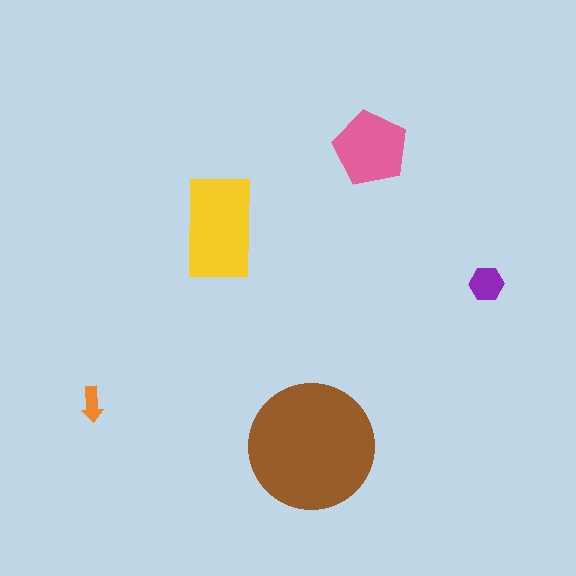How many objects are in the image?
There are 5 objects in the image.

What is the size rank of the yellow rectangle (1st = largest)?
2nd.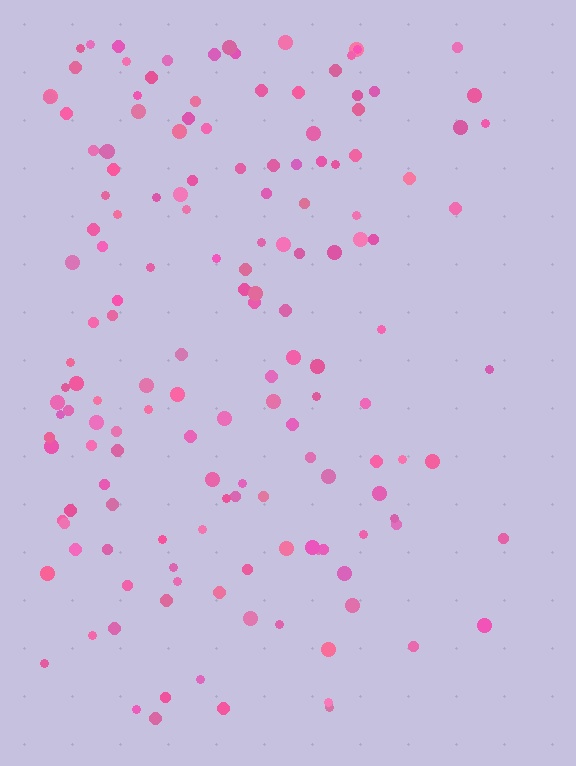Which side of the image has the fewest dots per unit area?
The right.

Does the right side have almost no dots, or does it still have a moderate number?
Still a moderate number, just noticeably fewer than the left.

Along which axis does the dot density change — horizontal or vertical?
Horizontal.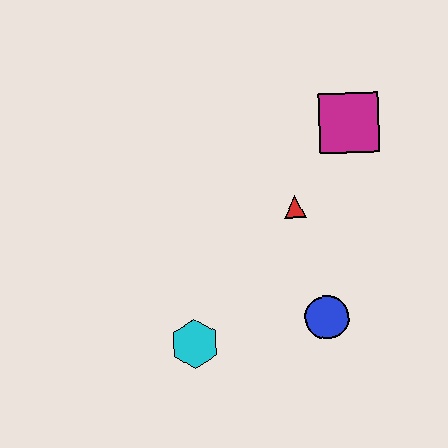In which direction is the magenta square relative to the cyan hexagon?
The magenta square is above the cyan hexagon.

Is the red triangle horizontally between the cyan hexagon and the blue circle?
Yes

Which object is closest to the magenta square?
The red triangle is closest to the magenta square.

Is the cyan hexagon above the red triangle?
No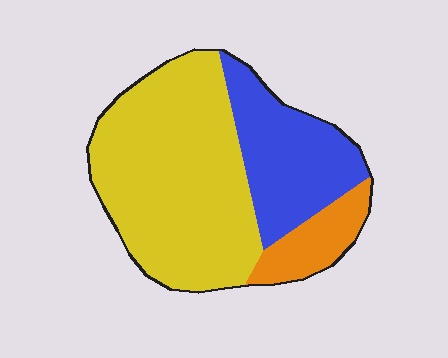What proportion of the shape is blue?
Blue covers around 30% of the shape.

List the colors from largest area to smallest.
From largest to smallest: yellow, blue, orange.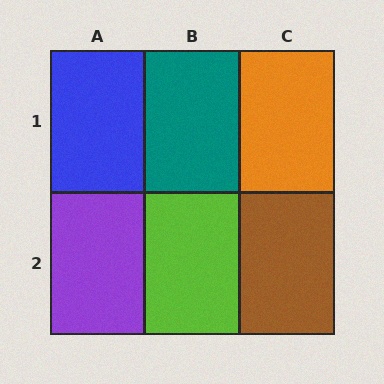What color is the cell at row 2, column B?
Lime.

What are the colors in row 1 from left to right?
Blue, teal, orange.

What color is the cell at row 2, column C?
Brown.